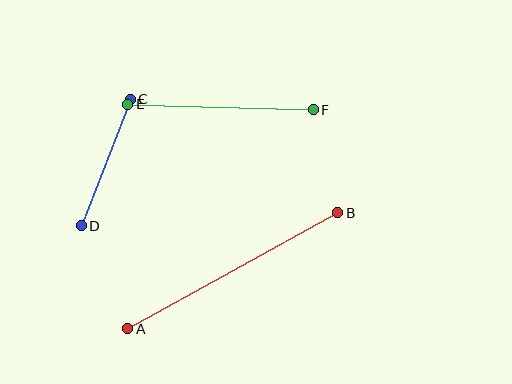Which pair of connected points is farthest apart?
Points A and B are farthest apart.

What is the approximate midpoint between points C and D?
The midpoint is at approximately (106, 163) pixels.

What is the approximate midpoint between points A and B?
The midpoint is at approximately (233, 271) pixels.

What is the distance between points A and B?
The distance is approximately 240 pixels.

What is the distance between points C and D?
The distance is approximately 136 pixels.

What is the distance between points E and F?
The distance is approximately 185 pixels.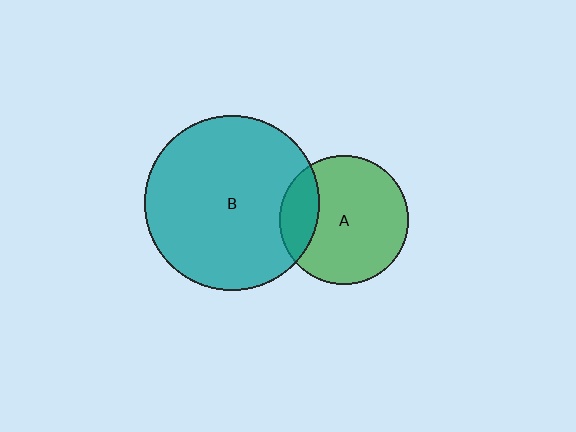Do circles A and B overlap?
Yes.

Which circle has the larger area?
Circle B (teal).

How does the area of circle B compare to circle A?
Approximately 1.9 times.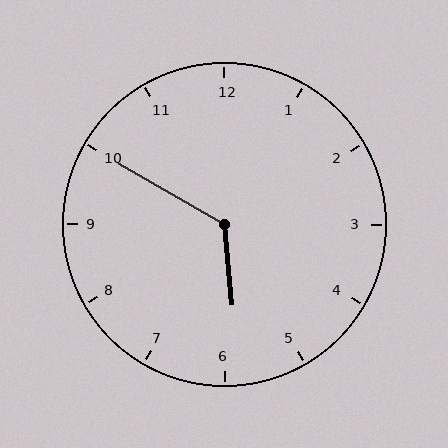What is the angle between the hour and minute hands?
Approximately 125 degrees.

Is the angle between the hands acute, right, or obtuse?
It is obtuse.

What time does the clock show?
5:50.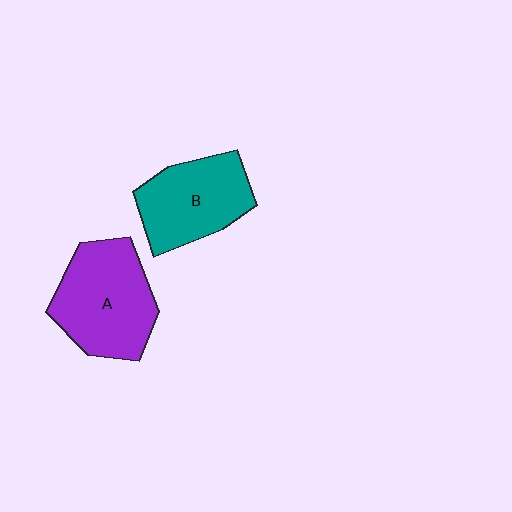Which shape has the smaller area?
Shape B (teal).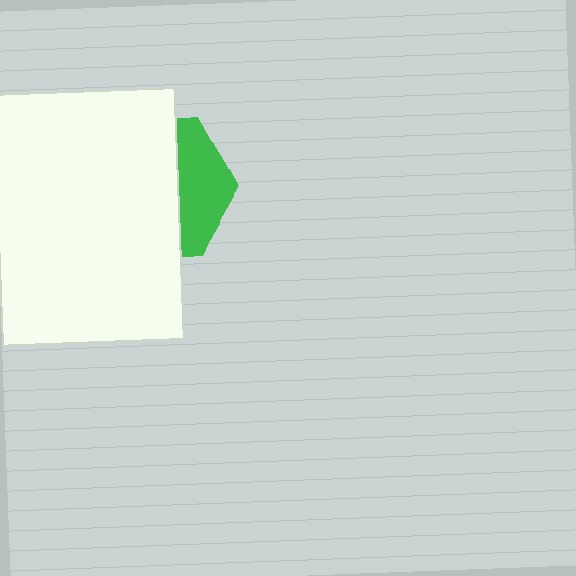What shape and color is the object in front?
The object in front is a white rectangle.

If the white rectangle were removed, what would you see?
You would see the complete green hexagon.